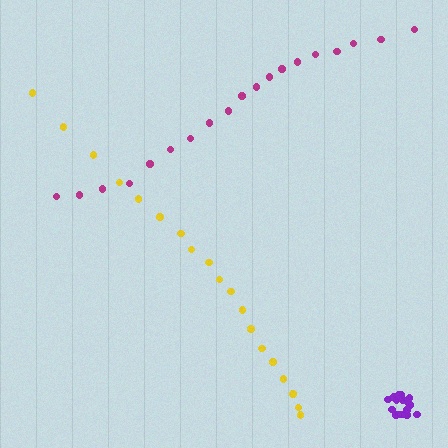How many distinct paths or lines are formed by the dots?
There are 3 distinct paths.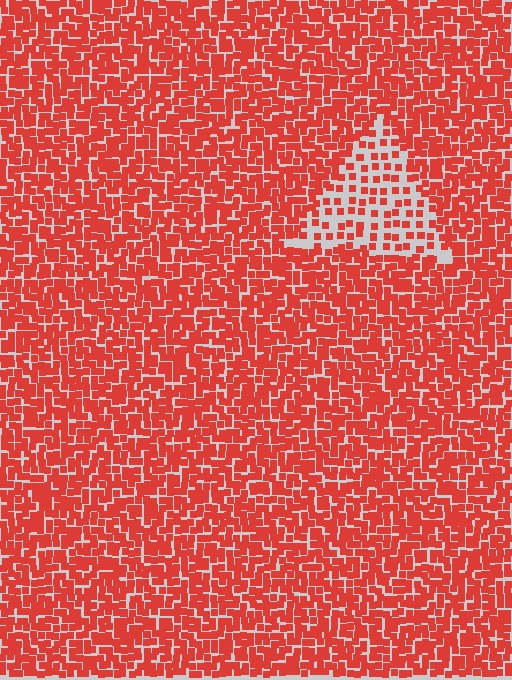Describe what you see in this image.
The image contains small red elements arranged at two different densities. A triangle-shaped region is visible where the elements are less densely packed than the surrounding area.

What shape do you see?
I see a triangle.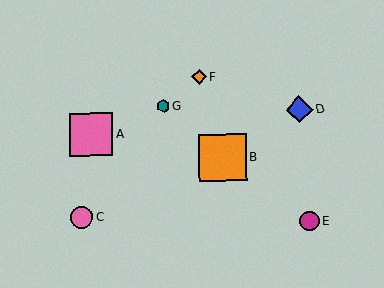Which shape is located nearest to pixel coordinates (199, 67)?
The orange diamond (labeled F) at (199, 77) is nearest to that location.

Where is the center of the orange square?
The center of the orange square is at (223, 157).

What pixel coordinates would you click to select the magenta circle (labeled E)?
Click at (310, 221) to select the magenta circle E.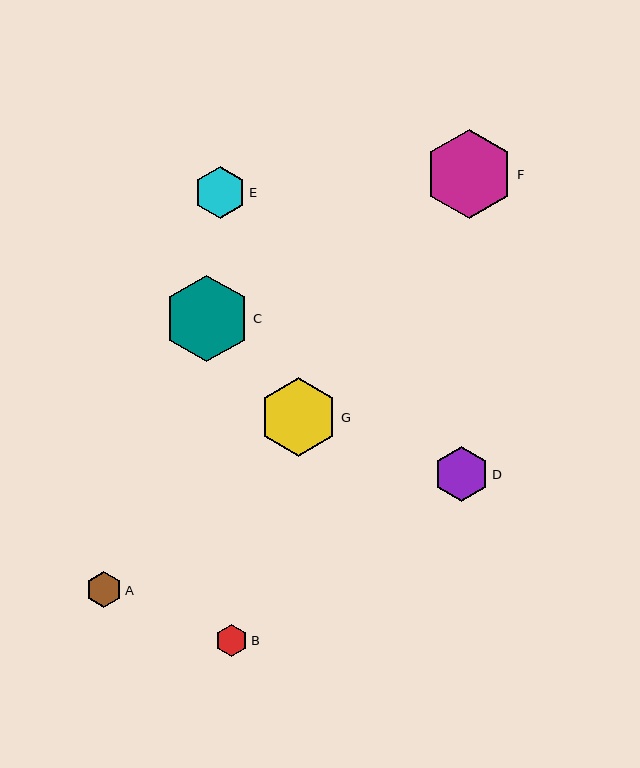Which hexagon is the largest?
Hexagon F is the largest with a size of approximately 89 pixels.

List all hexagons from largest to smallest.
From largest to smallest: F, C, G, D, E, A, B.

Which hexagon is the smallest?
Hexagon B is the smallest with a size of approximately 32 pixels.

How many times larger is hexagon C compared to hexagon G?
Hexagon C is approximately 1.1 times the size of hexagon G.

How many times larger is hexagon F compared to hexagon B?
Hexagon F is approximately 2.8 times the size of hexagon B.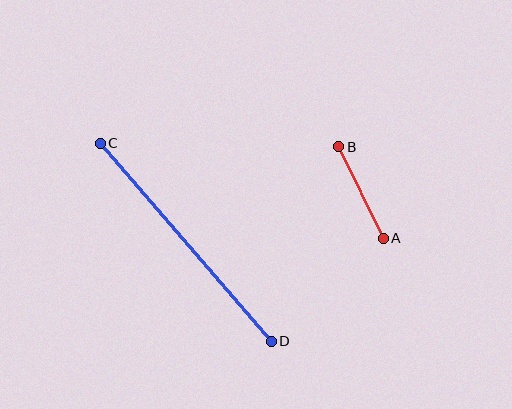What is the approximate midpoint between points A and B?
The midpoint is at approximately (361, 192) pixels.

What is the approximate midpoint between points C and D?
The midpoint is at approximately (186, 242) pixels.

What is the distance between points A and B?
The distance is approximately 102 pixels.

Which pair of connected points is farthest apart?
Points C and D are farthest apart.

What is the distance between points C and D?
The distance is approximately 261 pixels.